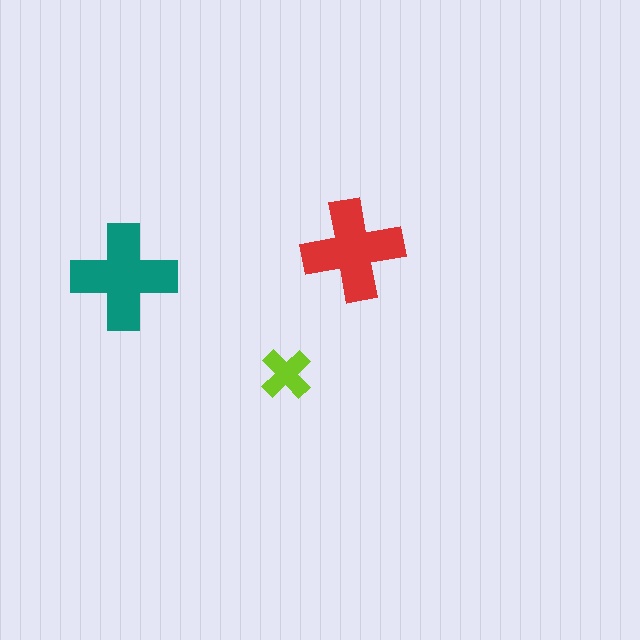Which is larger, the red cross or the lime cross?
The red one.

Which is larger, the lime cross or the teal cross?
The teal one.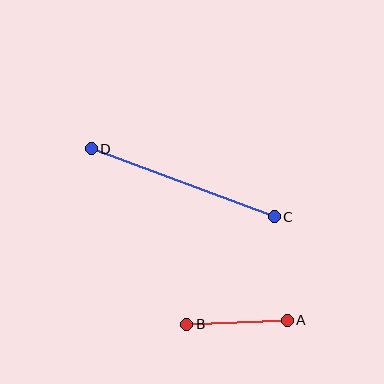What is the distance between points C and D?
The distance is approximately 195 pixels.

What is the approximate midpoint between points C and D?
The midpoint is at approximately (183, 183) pixels.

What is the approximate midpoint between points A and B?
The midpoint is at approximately (237, 322) pixels.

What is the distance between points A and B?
The distance is approximately 101 pixels.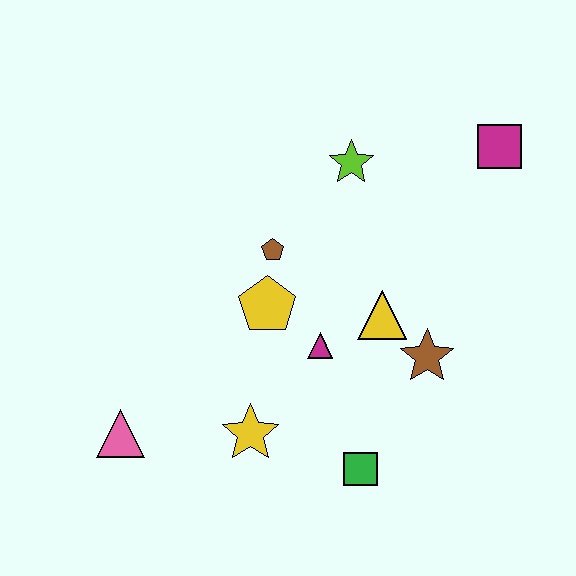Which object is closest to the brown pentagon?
The yellow pentagon is closest to the brown pentagon.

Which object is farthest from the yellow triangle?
The pink triangle is farthest from the yellow triangle.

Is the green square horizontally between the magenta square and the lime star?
Yes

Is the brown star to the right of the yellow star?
Yes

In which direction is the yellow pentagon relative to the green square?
The yellow pentagon is above the green square.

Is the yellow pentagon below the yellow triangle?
No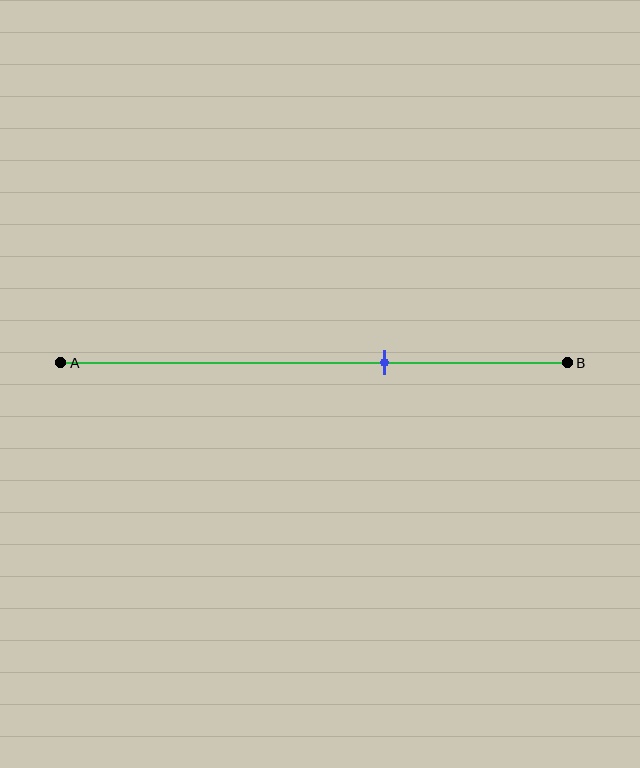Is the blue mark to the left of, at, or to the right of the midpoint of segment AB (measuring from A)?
The blue mark is to the right of the midpoint of segment AB.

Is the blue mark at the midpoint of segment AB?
No, the mark is at about 65% from A, not at the 50% midpoint.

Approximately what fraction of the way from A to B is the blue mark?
The blue mark is approximately 65% of the way from A to B.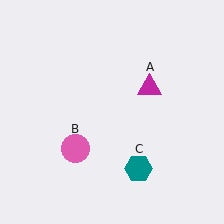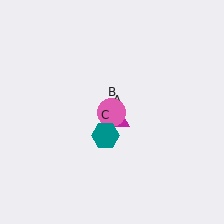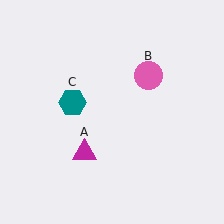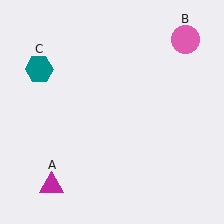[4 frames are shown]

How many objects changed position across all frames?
3 objects changed position: magenta triangle (object A), pink circle (object B), teal hexagon (object C).